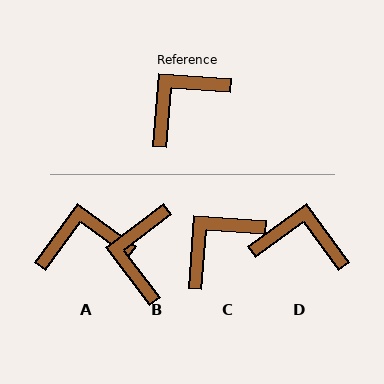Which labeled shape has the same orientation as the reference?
C.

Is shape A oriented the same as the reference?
No, it is off by about 31 degrees.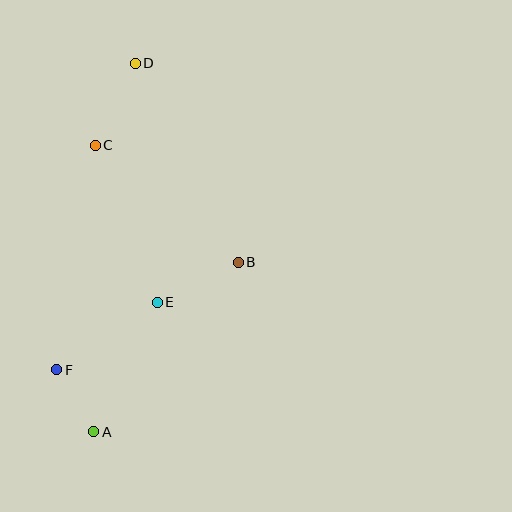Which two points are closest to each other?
Points A and F are closest to each other.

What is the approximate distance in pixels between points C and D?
The distance between C and D is approximately 91 pixels.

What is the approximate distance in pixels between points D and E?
The distance between D and E is approximately 240 pixels.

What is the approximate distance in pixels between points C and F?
The distance between C and F is approximately 228 pixels.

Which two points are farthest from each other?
Points A and D are farthest from each other.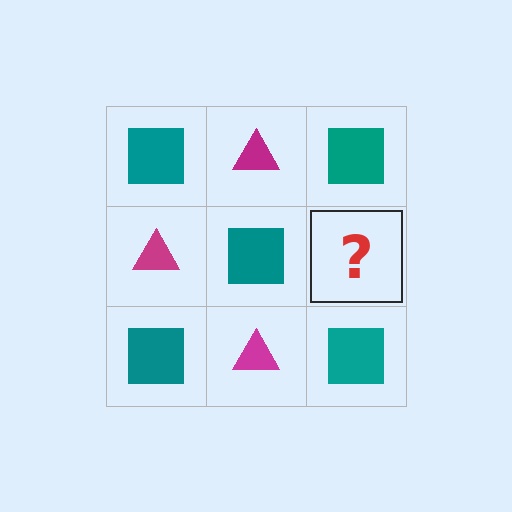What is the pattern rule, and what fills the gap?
The rule is that it alternates teal square and magenta triangle in a checkerboard pattern. The gap should be filled with a magenta triangle.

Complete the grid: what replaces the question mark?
The question mark should be replaced with a magenta triangle.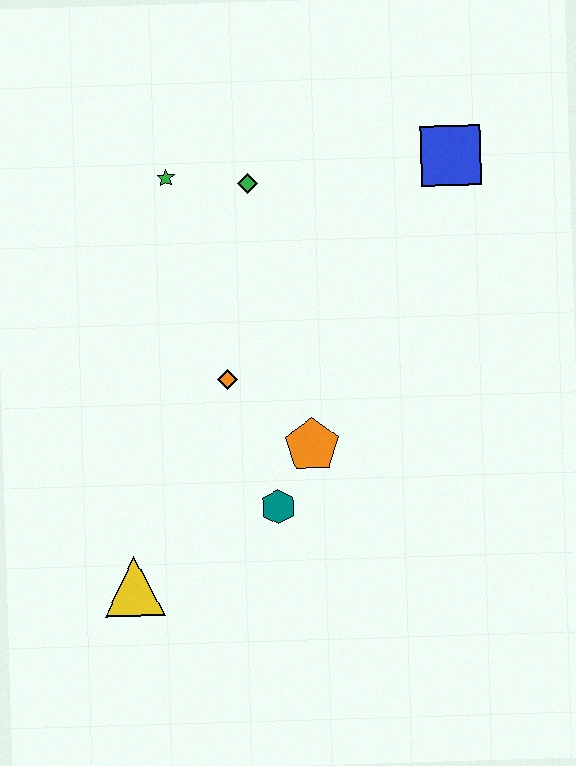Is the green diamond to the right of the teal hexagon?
No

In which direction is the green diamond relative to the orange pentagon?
The green diamond is above the orange pentagon.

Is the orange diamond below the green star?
Yes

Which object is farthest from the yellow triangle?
The blue square is farthest from the yellow triangle.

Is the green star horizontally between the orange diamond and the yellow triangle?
Yes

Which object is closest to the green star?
The green diamond is closest to the green star.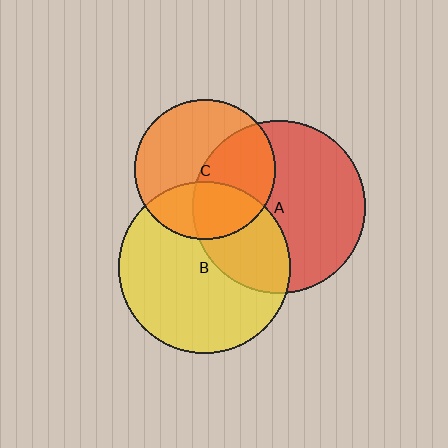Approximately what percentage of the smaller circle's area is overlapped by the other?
Approximately 30%.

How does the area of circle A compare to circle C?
Approximately 1.5 times.